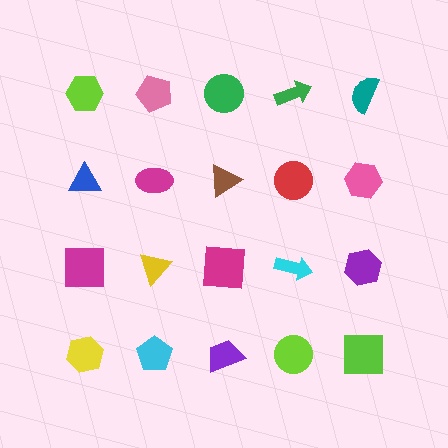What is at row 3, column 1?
A magenta square.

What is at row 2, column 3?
A brown triangle.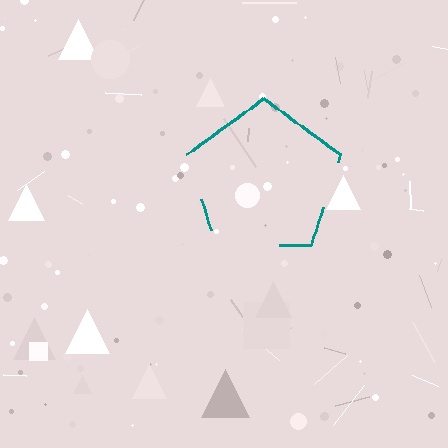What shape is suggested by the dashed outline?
The dashed outline suggests a pentagon.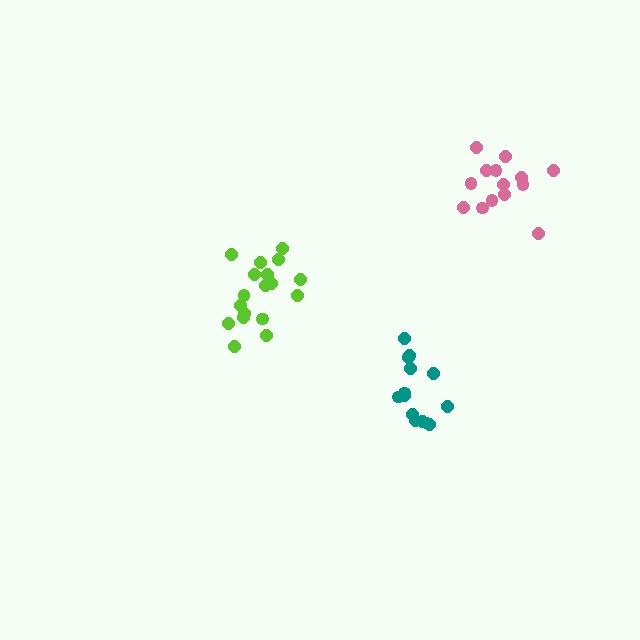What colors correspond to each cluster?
The clusters are colored: lime, teal, pink.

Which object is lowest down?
The teal cluster is bottommost.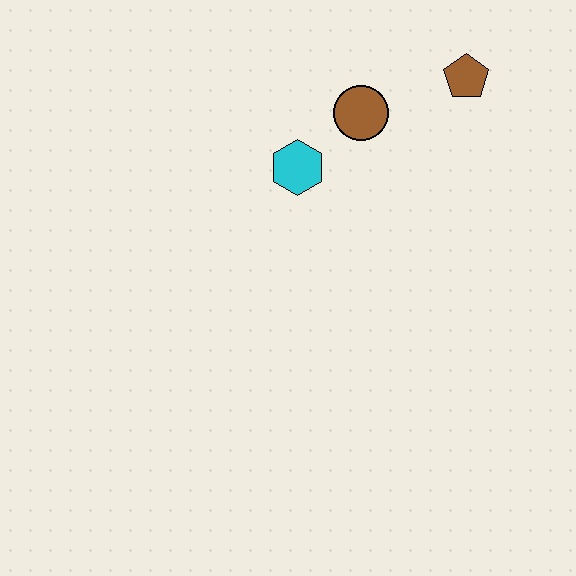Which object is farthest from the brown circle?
The brown pentagon is farthest from the brown circle.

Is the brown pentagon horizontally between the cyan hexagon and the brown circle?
No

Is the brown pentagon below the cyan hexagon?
No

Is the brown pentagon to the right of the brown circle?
Yes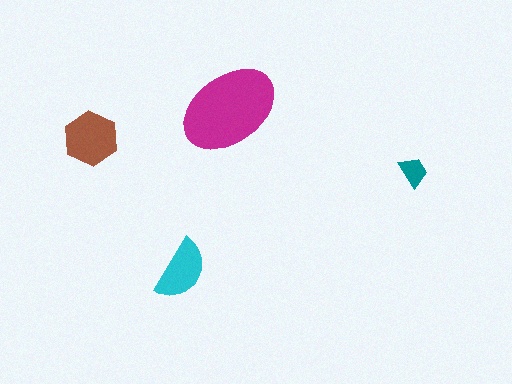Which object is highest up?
The magenta ellipse is topmost.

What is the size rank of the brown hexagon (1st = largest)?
2nd.